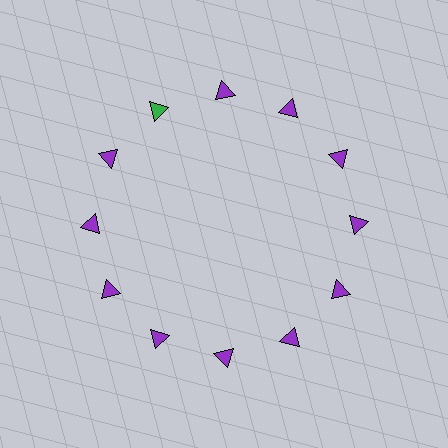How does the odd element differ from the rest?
It has a different color: green instead of purple.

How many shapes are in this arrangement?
There are 12 shapes arranged in a ring pattern.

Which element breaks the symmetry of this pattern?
The green triangle at roughly the 11 o'clock position breaks the symmetry. All other shapes are purple triangles.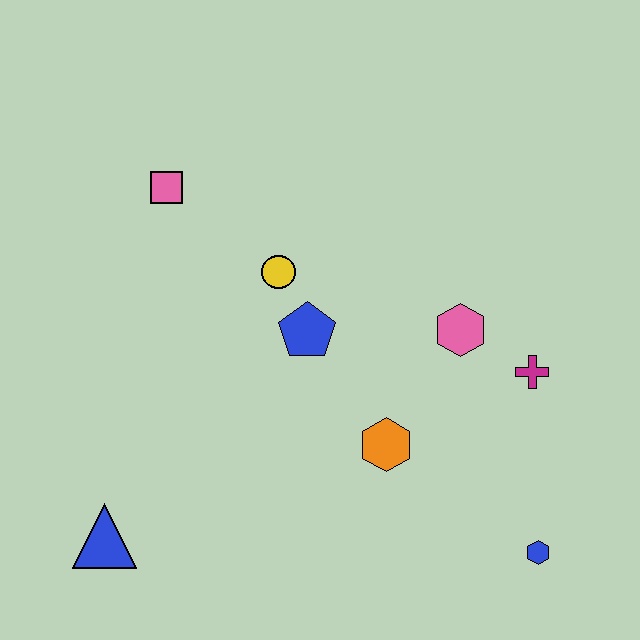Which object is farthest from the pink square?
The blue hexagon is farthest from the pink square.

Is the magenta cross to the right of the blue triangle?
Yes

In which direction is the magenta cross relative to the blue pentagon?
The magenta cross is to the right of the blue pentagon.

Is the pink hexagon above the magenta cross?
Yes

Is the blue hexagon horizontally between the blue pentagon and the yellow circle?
No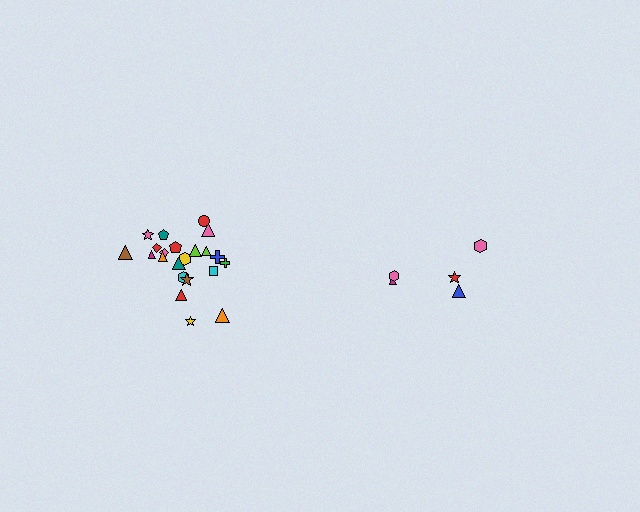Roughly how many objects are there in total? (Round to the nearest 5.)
Roughly 25 objects in total.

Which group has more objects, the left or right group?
The left group.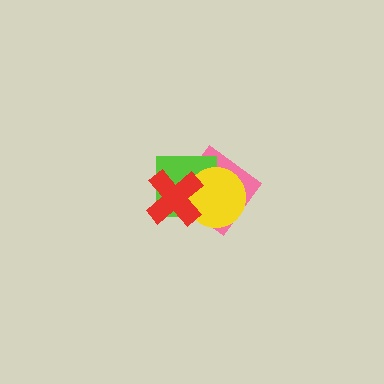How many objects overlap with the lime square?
3 objects overlap with the lime square.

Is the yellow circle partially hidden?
Yes, it is partially covered by another shape.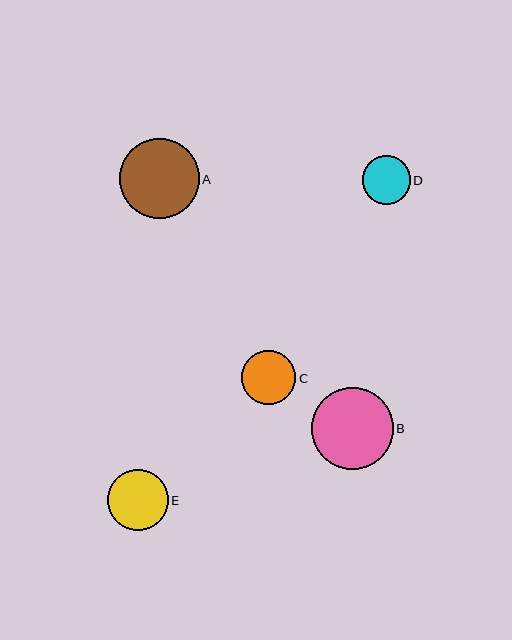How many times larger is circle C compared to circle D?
Circle C is approximately 1.1 times the size of circle D.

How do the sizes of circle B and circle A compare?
Circle B and circle A are approximately the same size.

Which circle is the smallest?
Circle D is the smallest with a size of approximately 48 pixels.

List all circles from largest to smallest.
From largest to smallest: B, A, E, C, D.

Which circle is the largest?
Circle B is the largest with a size of approximately 82 pixels.